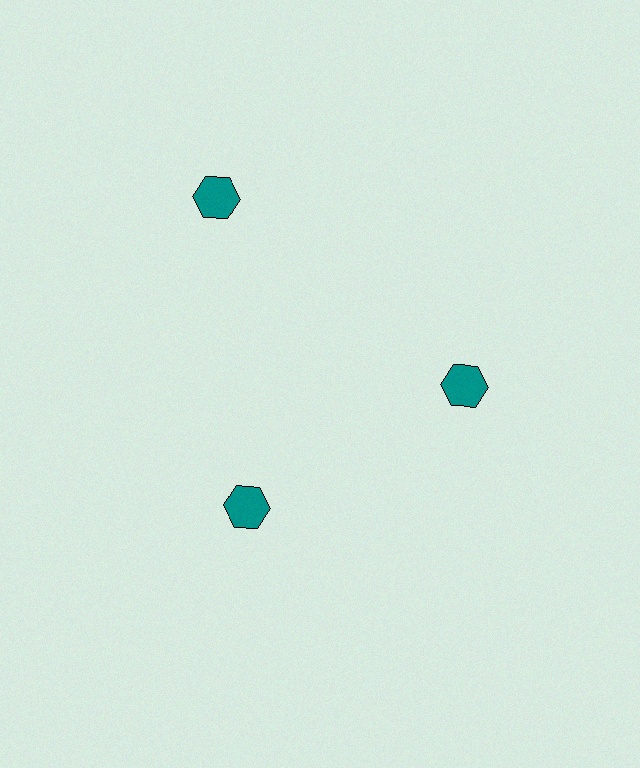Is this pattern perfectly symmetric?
No. The 3 teal hexagons are arranged in a ring, but one element near the 11 o'clock position is pushed outward from the center, breaking the 3-fold rotational symmetry.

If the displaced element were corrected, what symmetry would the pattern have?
It would have 3-fold rotational symmetry — the pattern would map onto itself every 120 degrees.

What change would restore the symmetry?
The symmetry would be restored by moving it inward, back onto the ring so that all 3 hexagons sit at equal angles and equal distance from the center.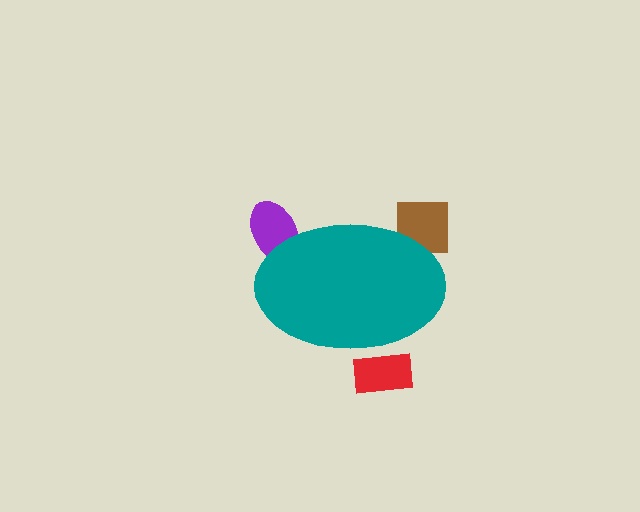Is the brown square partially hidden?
Yes, the brown square is partially hidden behind the teal ellipse.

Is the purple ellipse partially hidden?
Yes, the purple ellipse is partially hidden behind the teal ellipse.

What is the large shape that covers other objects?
A teal ellipse.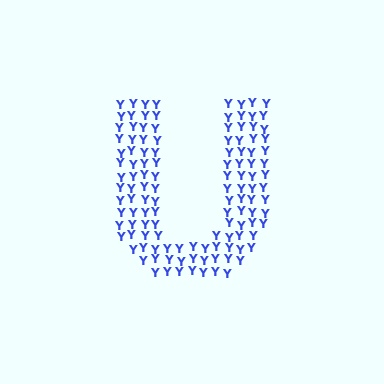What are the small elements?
The small elements are letter Y's.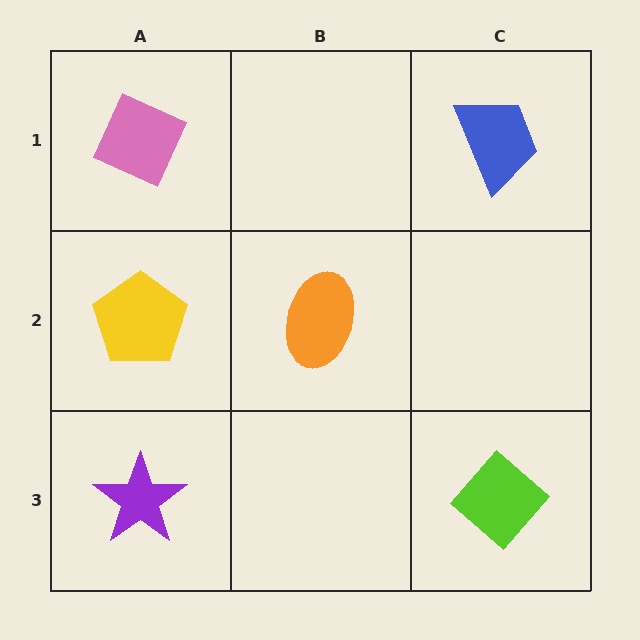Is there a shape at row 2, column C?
No, that cell is empty.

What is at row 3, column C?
A lime diamond.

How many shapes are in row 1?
2 shapes.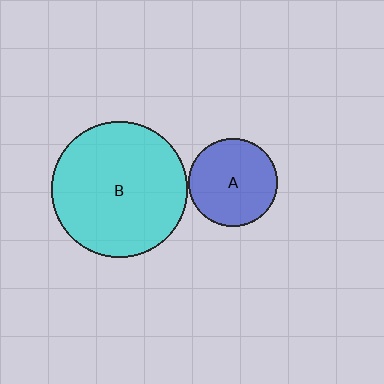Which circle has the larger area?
Circle B (cyan).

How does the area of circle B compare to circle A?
Approximately 2.3 times.